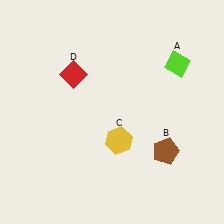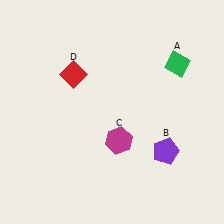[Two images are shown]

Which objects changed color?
A changed from lime to green. B changed from brown to purple. C changed from yellow to magenta.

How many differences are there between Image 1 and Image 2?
There are 3 differences between the two images.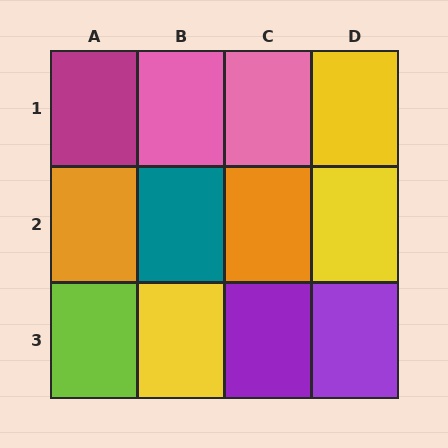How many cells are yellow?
3 cells are yellow.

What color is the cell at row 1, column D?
Yellow.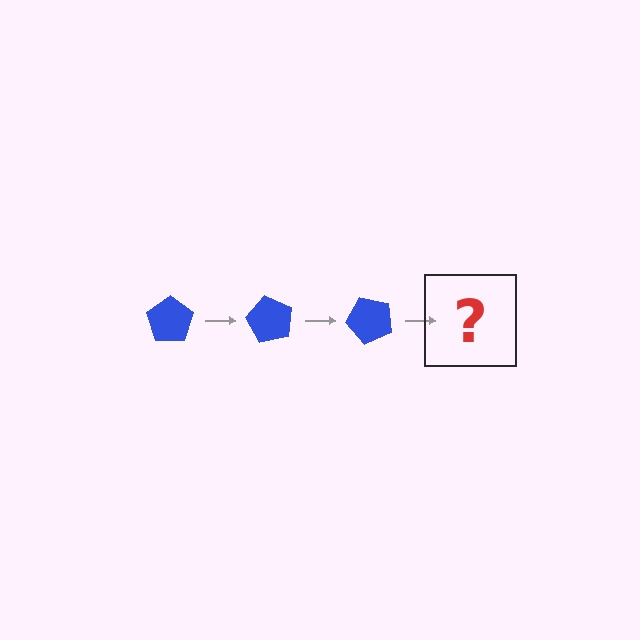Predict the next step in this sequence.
The next step is a blue pentagon rotated 180 degrees.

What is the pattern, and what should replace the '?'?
The pattern is that the pentagon rotates 60 degrees each step. The '?' should be a blue pentagon rotated 180 degrees.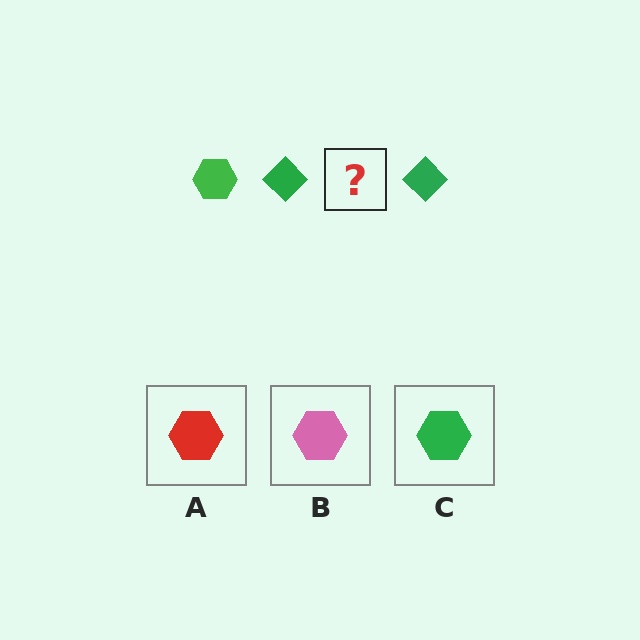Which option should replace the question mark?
Option C.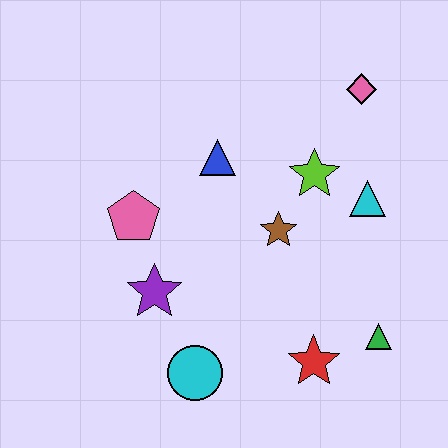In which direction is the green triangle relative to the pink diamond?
The green triangle is below the pink diamond.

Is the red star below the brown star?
Yes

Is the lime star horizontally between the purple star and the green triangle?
Yes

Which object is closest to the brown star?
The lime star is closest to the brown star.